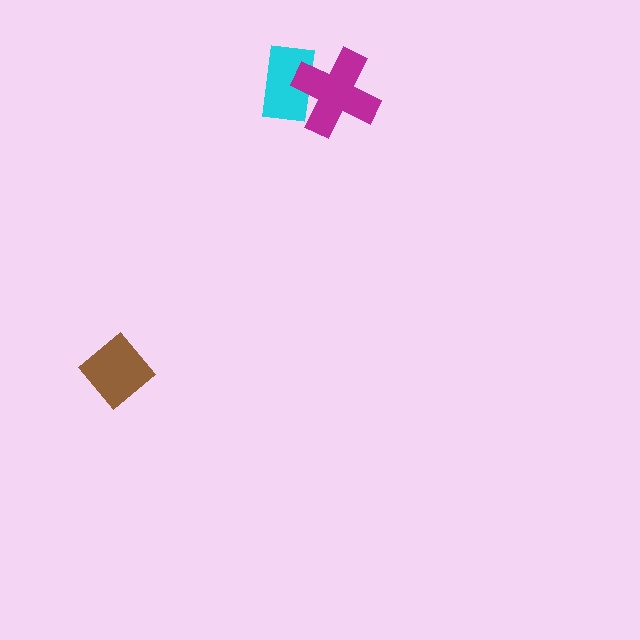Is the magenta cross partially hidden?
No, no other shape covers it.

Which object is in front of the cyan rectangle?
The magenta cross is in front of the cyan rectangle.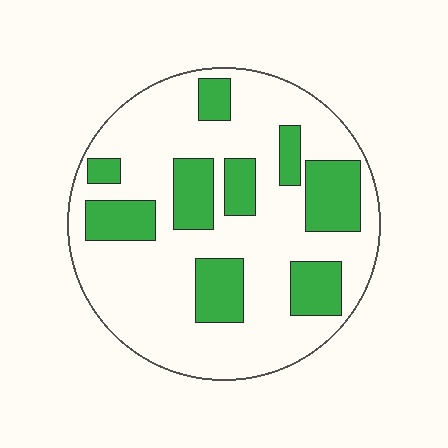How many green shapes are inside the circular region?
9.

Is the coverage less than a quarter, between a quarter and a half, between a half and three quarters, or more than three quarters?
Between a quarter and a half.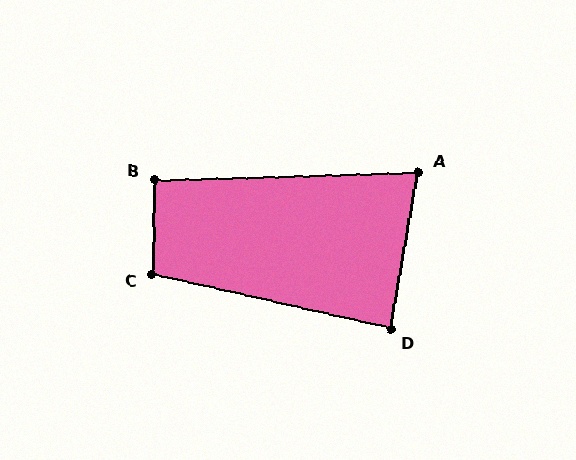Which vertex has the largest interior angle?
C, at approximately 102 degrees.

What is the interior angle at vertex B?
Approximately 93 degrees (approximately right).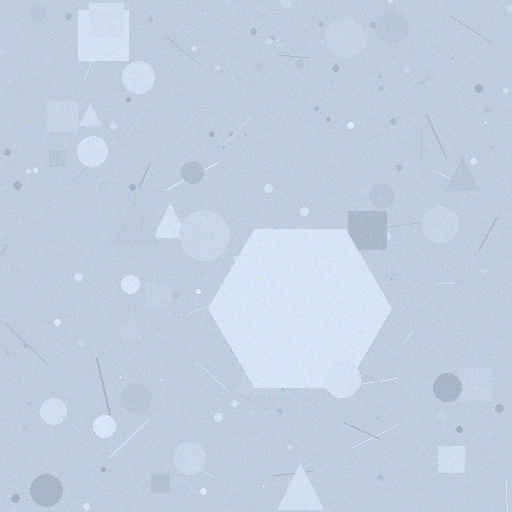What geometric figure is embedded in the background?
A hexagon is embedded in the background.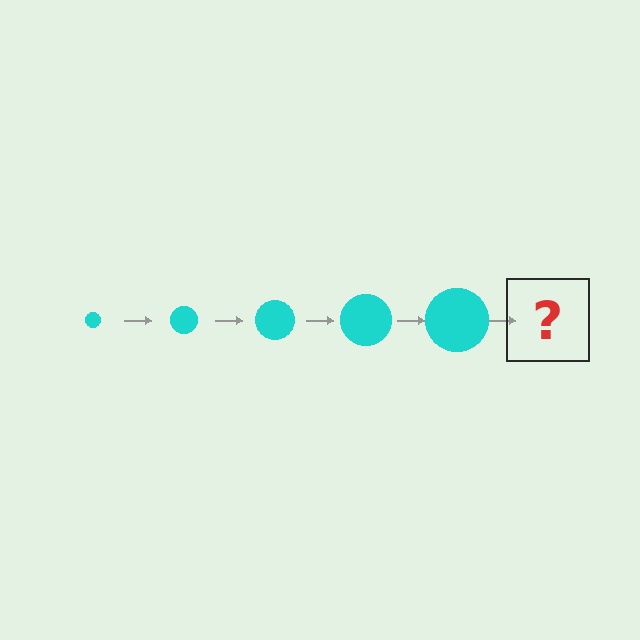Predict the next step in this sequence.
The next step is a cyan circle, larger than the previous one.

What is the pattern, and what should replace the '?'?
The pattern is that the circle gets progressively larger each step. The '?' should be a cyan circle, larger than the previous one.